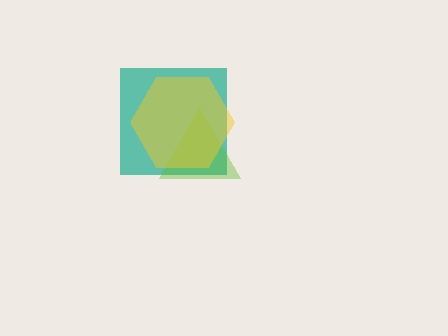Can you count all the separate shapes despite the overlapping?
Yes, there are 3 separate shapes.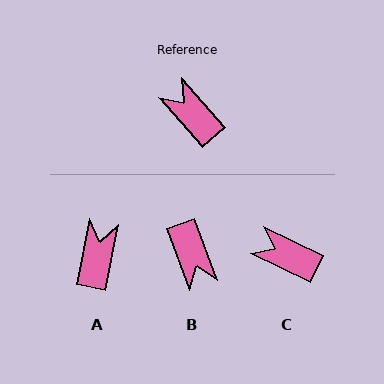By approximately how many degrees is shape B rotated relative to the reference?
Approximately 160 degrees counter-clockwise.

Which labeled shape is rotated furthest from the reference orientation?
B, about 160 degrees away.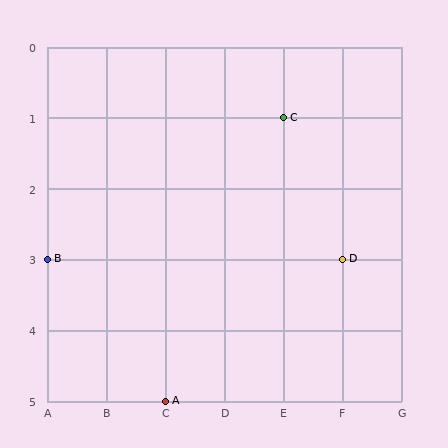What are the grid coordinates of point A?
Point A is at grid coordinates (C, 5).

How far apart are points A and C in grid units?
Points A and C are 2 columns and 4 rows apart (about 4.5 grid units diagonally).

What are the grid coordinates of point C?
Point C is at grid coordinates (E, 1).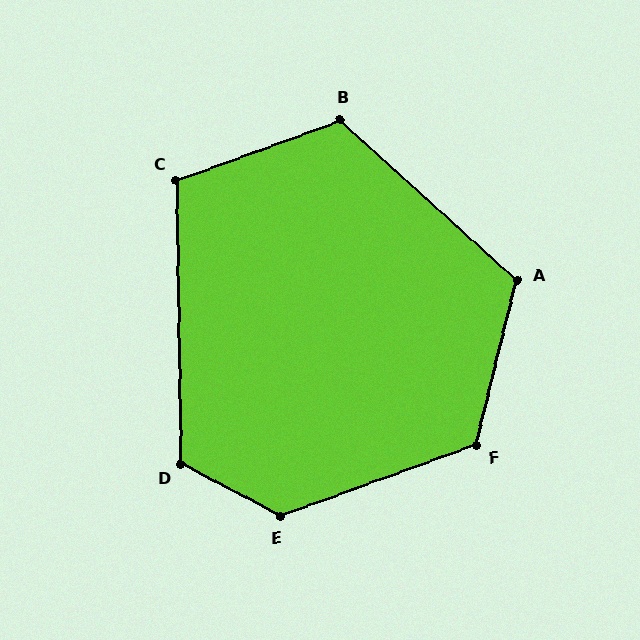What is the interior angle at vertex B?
Approximately 118 degrees (obtuse).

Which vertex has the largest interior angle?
E, at approximately 132 degrees.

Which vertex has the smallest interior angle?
C, at approximately 109 degrees.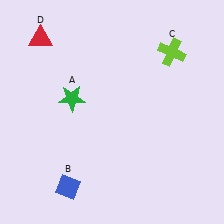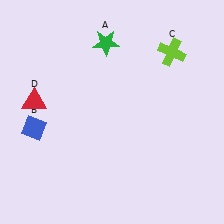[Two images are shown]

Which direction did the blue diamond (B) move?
The blue diamond (B) moved up.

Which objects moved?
The objects that moved are: the green star (A), the blue diamond (B), the red triangle (D).